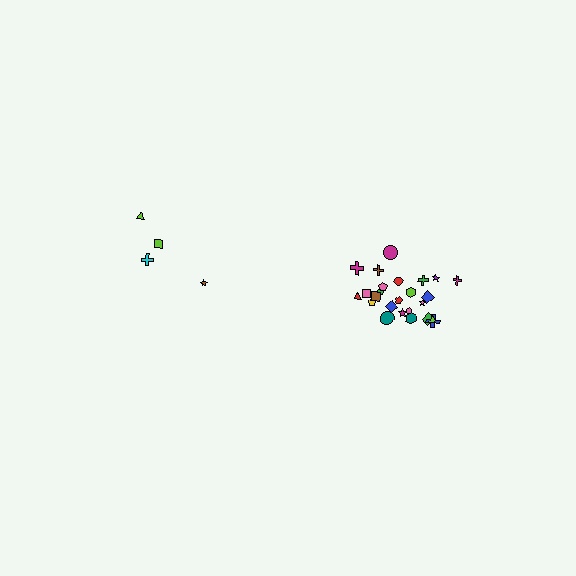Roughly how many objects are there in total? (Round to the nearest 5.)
Roughly 30 objects in total.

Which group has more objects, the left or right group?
The right group.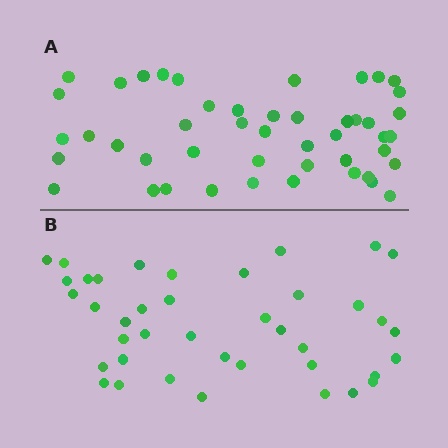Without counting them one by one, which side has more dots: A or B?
Region A (the top region) has more dots.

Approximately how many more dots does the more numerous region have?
Region A has roughly 8 or so more dots than region B.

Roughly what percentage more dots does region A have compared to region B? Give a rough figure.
About 20% more.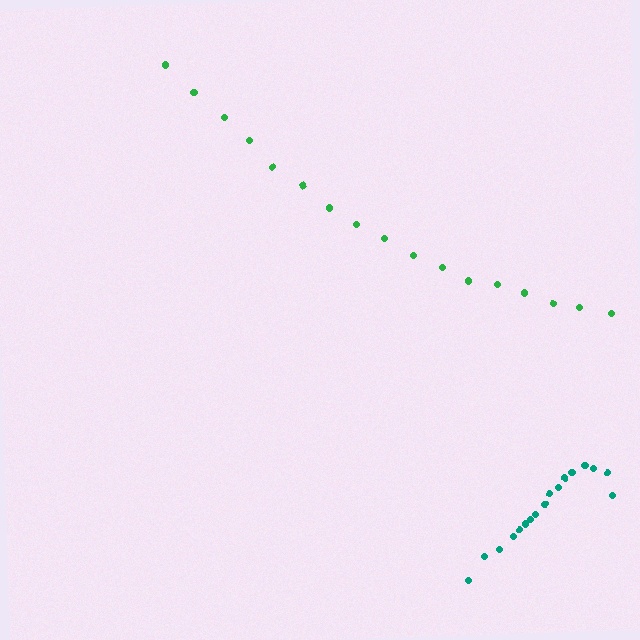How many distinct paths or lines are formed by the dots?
There are 2 distinct paths.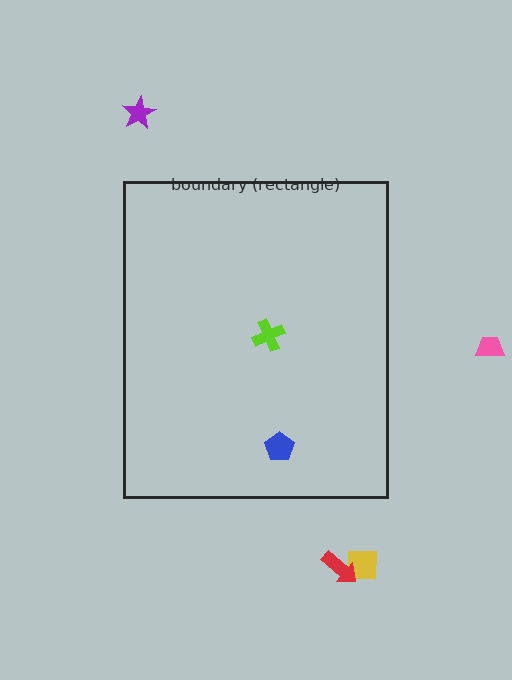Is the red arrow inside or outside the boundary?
Outside.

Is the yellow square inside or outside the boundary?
Outside.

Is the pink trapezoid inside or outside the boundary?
Outside.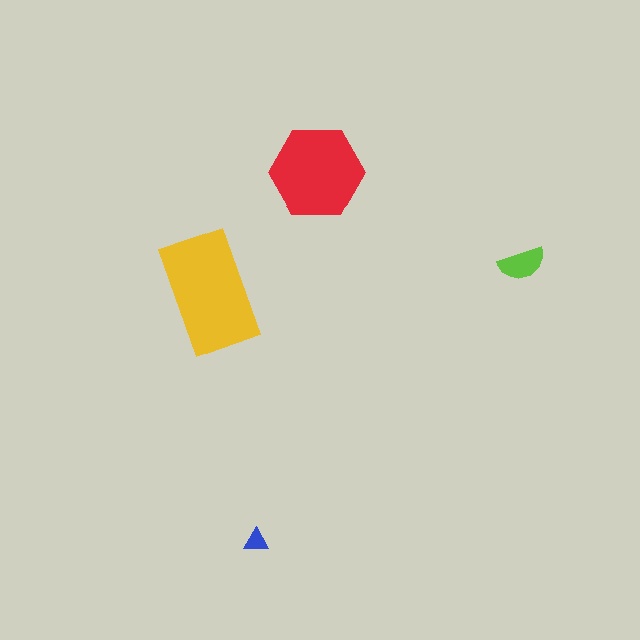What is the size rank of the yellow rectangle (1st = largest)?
1st.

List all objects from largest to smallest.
The yellow rectangle, the red hexagon, the lime semicircle, the blue triangle.